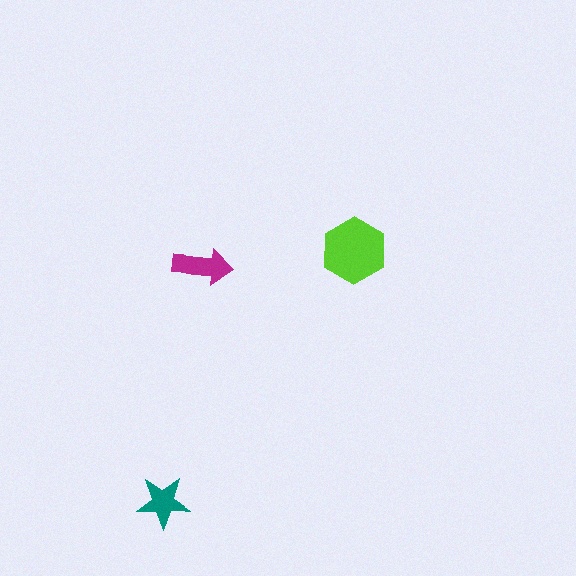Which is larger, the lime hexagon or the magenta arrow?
The lime hexagon.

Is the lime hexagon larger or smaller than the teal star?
Larger.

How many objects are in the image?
There are 3 objects in the image.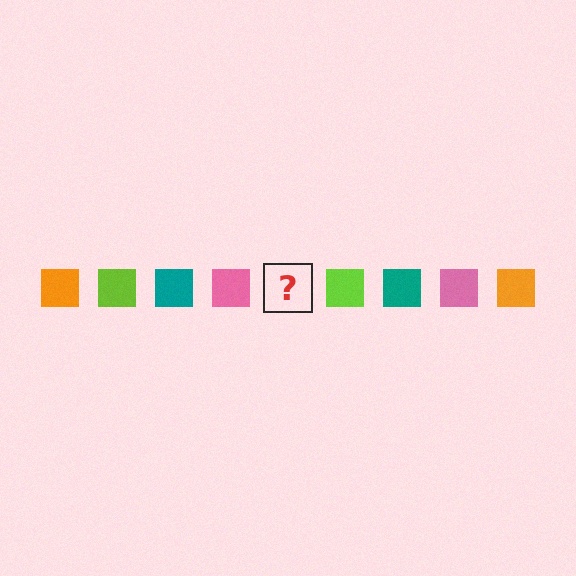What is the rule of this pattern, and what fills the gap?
The rule is that the pattern cycles through orange, lime, teal, pink squares. The gap should be filled with an orange square.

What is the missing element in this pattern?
The missing element is an orange square.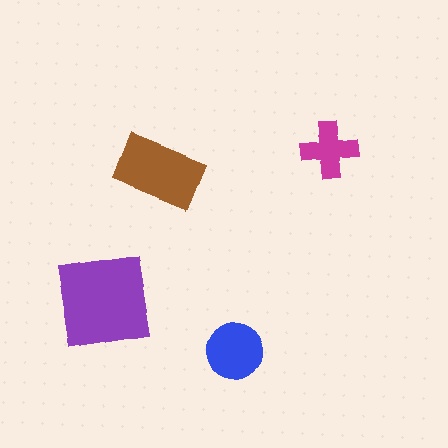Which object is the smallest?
The magenta cross.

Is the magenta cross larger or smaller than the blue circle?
Smaller.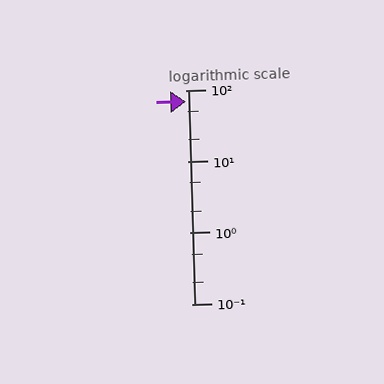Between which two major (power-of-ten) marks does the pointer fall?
The pointer is between 10 and 100.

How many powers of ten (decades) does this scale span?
The scale spans 3 decades, from 0.1 to 100.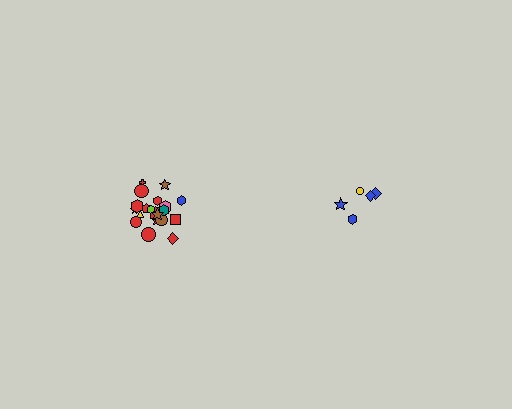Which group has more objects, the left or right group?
The left group.